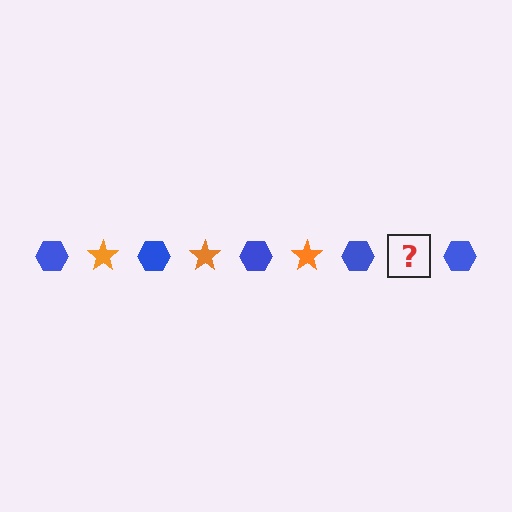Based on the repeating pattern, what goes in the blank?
The blank should be an orange star.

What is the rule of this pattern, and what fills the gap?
The rule is that the pattern alternates between blue hexagon and orange star. The gap should be filled with an orange star.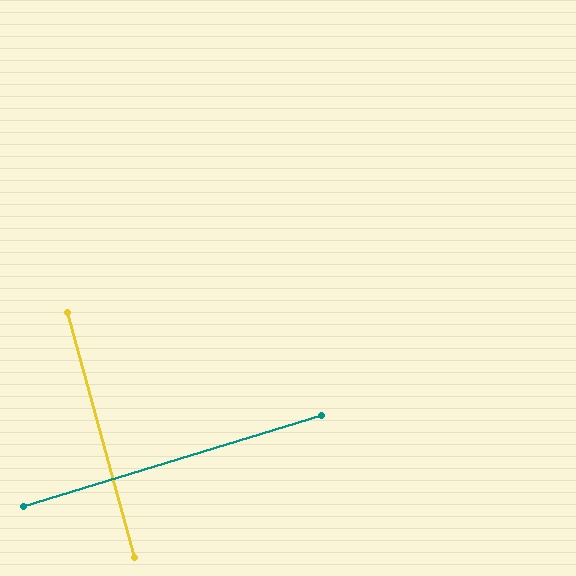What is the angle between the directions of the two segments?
Approximately 88 degrees.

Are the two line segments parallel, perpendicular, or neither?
Perpendicular — they meet at approximately 88°.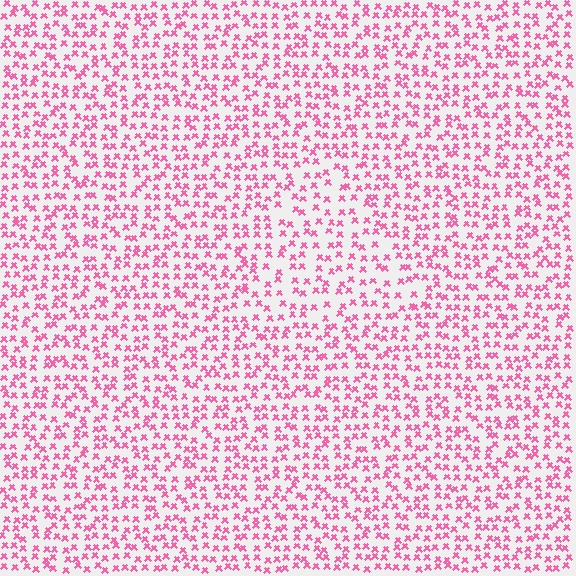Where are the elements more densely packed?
The elements are more densely packed outside the triangle boundary.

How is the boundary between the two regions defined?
The boundary is defined by a change in element density (approximately 1.4x ratio). All elements are the same color, size, and shape.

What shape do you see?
I see a triangle.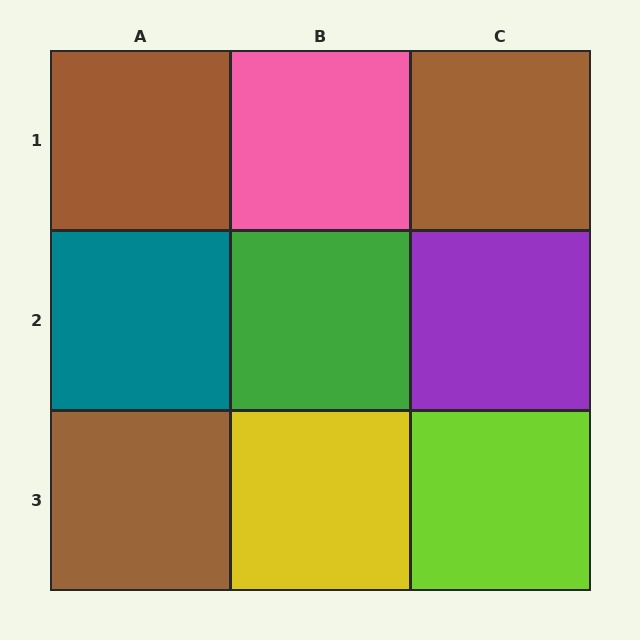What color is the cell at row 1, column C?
Brown.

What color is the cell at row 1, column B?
Pink.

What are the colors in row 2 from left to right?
Teal, green, purple.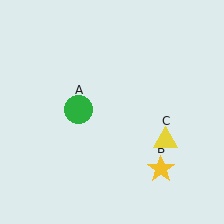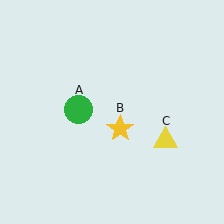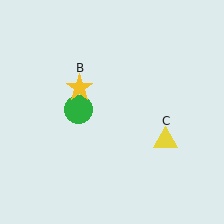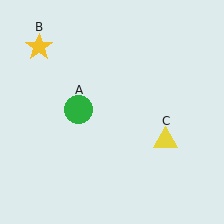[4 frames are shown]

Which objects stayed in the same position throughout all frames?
Green circle (object A) and yellow triangle (object C) remained stationary.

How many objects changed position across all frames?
1 object changed position: yellow star (object B).